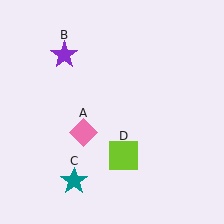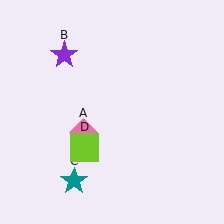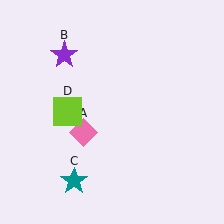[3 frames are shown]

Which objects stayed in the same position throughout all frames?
Pink diamond (object A) and purple star (object B) and teal star (object C) remained stationary.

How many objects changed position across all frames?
1 object changed position: lime square (object D).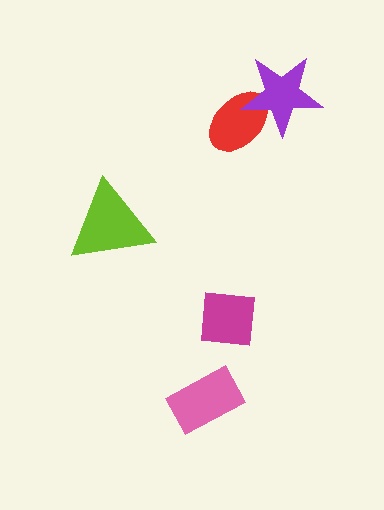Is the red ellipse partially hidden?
Yes, it is partially covered by another shape.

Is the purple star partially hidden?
No, no other shape covers it.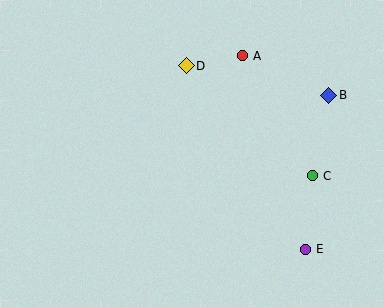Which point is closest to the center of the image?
Point D at (186, 66) is closest to the center.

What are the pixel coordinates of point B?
Point B is at (329, 95).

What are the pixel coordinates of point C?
Point C is at (313, 176).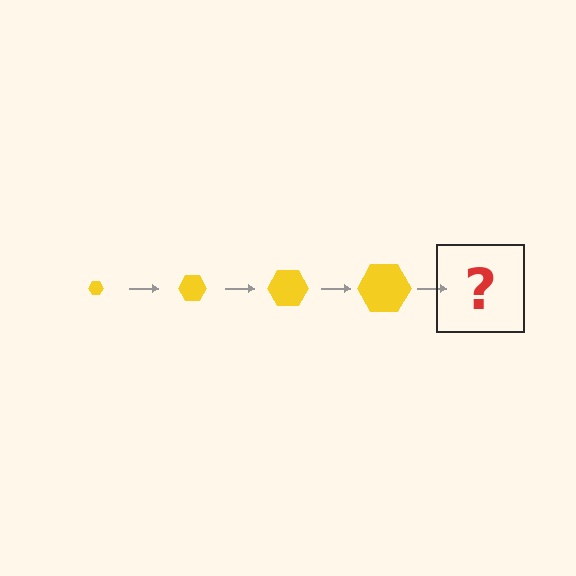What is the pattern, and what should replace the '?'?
The pattern is that the hexagon gets progressively larger each step. The '?' should be a yellow hexagon, larger than the previous one.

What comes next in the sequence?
The next element should be a yellow hexagon, larger than the previous one.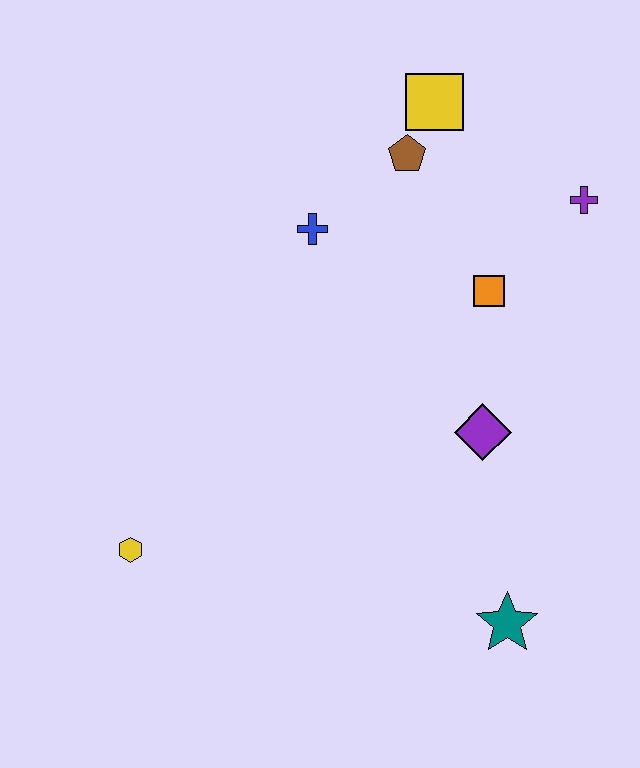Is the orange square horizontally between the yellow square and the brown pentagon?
No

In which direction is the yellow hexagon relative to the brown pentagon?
The yellow hexagon is below the brown pentagon.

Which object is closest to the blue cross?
The brown pentagon is closest to the blue cross.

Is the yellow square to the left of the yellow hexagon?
No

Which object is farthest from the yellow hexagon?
The purple cross is farthest from the yellow hexagon.